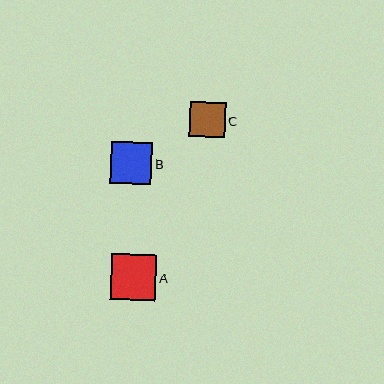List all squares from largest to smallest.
From largest to smallest: A, B, C.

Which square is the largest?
Square A is the largest with a size of approximately 46 pixels.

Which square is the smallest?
Square C is the smallest with a size of approximately 36 pixels.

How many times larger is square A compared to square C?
Square A is approximately 1.3 times the size of square C.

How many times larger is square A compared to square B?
Square A is approximately 1.1 times the size of square B.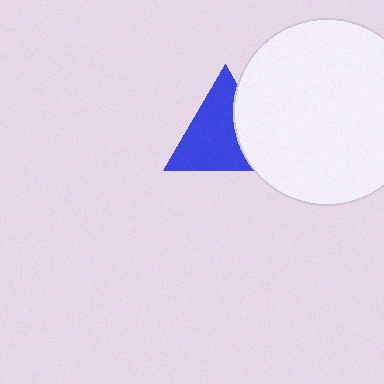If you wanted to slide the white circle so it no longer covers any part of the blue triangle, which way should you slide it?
Slide it right — that is the most direct way to separate the two shapes.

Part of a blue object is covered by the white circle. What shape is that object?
It is a triangle.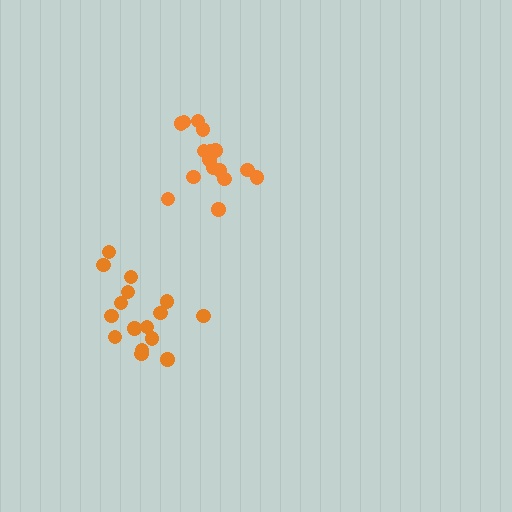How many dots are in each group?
Group 1: 16 dots, Group 2: 17 dots (33 total).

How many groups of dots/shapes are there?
There are 2 groups.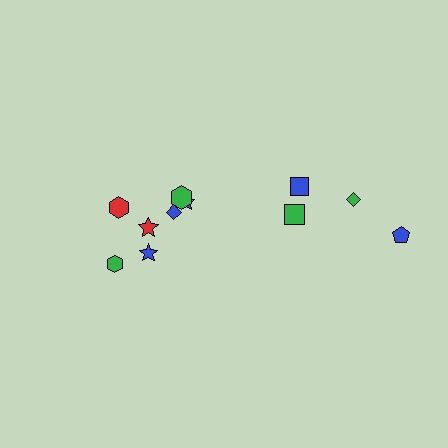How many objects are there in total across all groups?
There are 11 objects.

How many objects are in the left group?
There are 7 objects.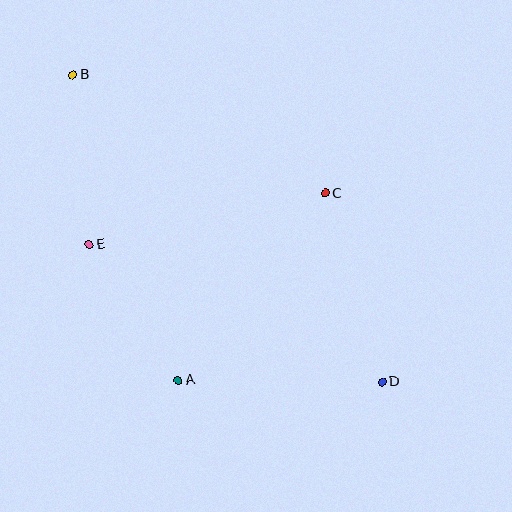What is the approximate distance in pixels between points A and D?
The distance between A and D is approximately 204 pixels.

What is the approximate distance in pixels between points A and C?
The distance between A and C is approximately 238 pixels.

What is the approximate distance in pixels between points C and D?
The distance between C and D is approximately 197 pixels.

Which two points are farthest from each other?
Points B and D are farthest from each other.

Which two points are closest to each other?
Points A and E are closest to each other.